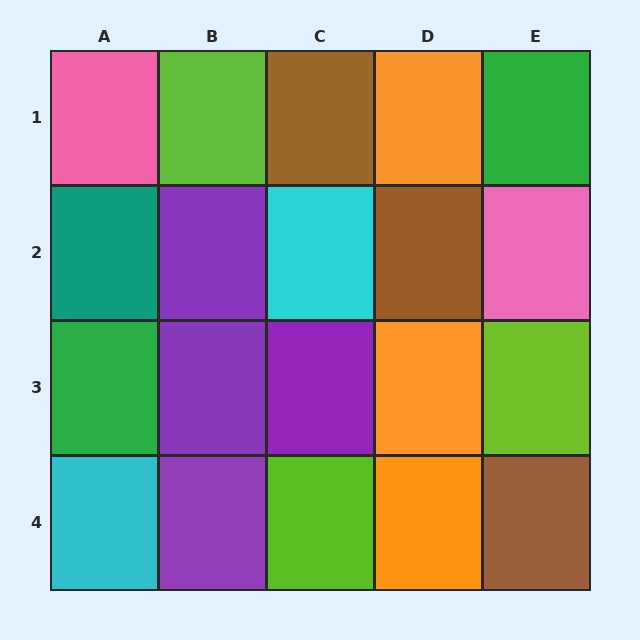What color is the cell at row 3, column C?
Purple.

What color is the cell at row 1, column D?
Orange.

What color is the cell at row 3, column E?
Lime.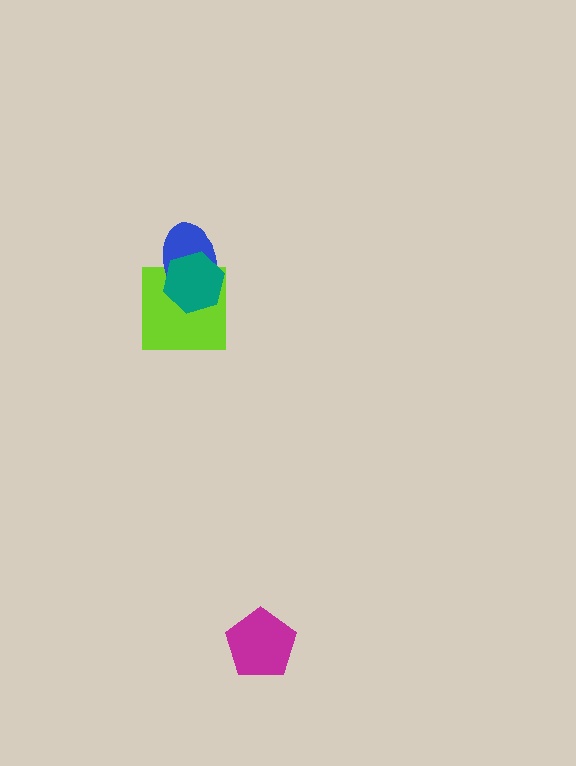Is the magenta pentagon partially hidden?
No, no other shape covers it.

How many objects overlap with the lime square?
2 objects overlap with the lime square.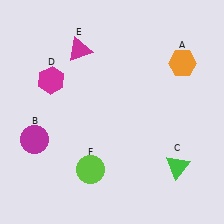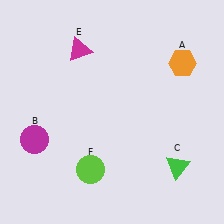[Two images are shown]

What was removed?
The magenta hexagon (D) was removed in Image 2.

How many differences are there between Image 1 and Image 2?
There is 1 difference between the two images.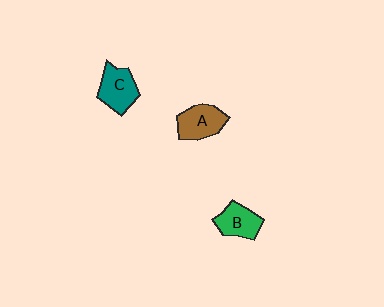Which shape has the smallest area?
Shape B (green).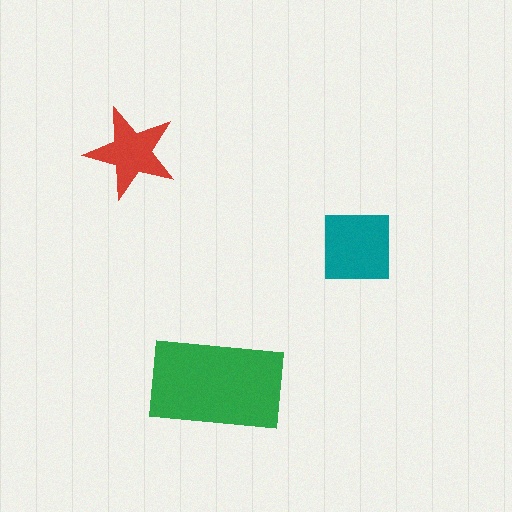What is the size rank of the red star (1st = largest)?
3rd.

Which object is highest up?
The red star is topmost.